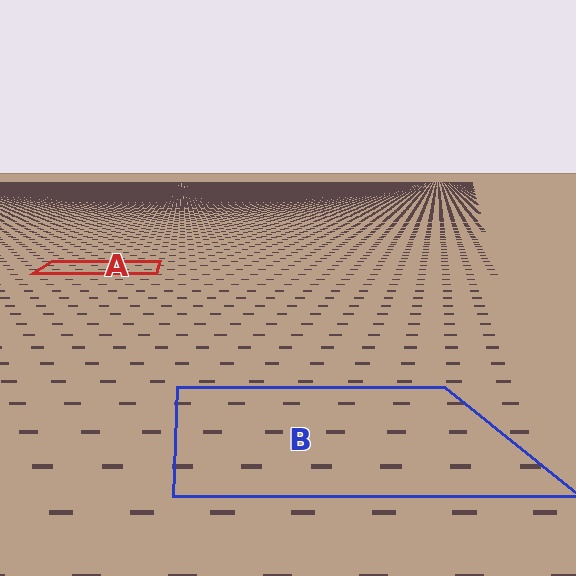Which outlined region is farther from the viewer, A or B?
Region A is farther from the viewer — the texture elements inside it appear smaller and more densely packed.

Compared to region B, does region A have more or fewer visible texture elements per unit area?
Region A has more texture elements per unit area — they are packed more densely because it is farther away.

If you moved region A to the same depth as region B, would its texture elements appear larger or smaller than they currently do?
They would appear larger. At a closer depth, the same texture elements are projected at a bigger on-screen size.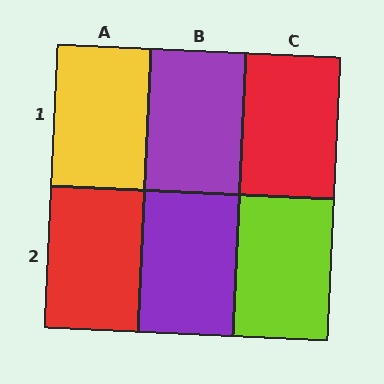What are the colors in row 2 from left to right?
Red, purple, lime.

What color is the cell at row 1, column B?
Purple.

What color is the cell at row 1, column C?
Red.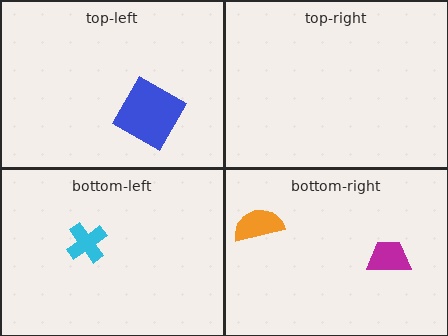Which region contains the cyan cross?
The bottom-left region.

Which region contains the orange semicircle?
The bottom-right region.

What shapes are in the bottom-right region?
The orange semicircle, the magenta trapezoid.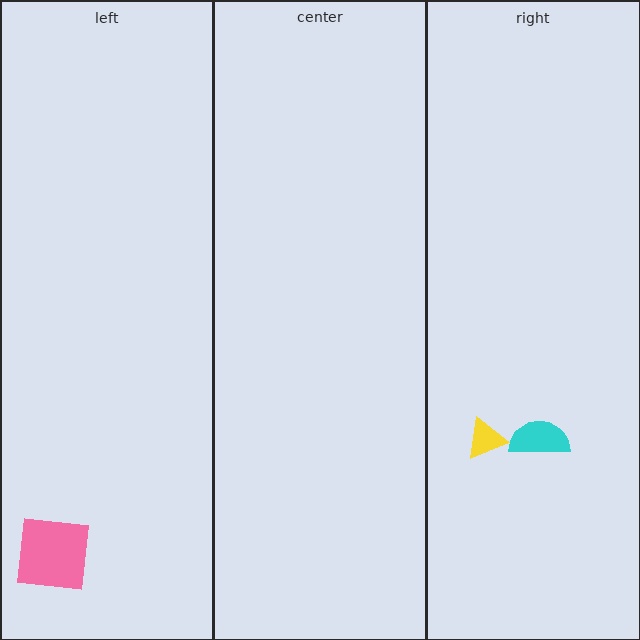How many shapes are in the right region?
2.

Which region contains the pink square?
The left region.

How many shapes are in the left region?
1.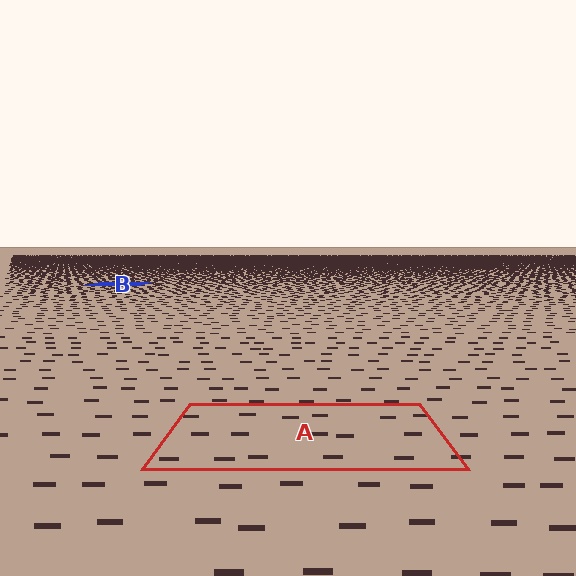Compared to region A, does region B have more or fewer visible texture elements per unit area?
Region B has more texture elements per unit area — they are packed more densely because it is farther away.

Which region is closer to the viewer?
Region A is closer. The texture elements there are larger and more spread out.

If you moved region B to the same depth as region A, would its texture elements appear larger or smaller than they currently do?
They would appear larger. At a closer depth, the same texture elements are projected at a bigger on-screen size.